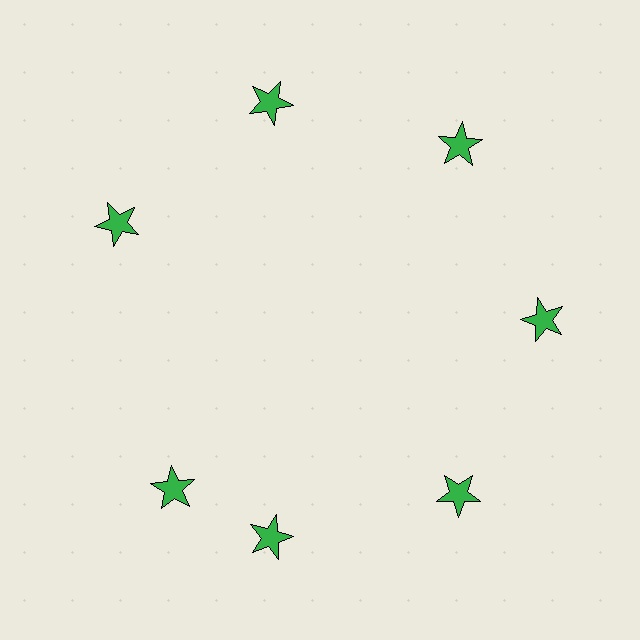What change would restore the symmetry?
The symmetry would be restored by rotating it back into even spacing with its neighbors so that all 7 stars sit at equal angles and equal distance from the center.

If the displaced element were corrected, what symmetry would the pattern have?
It would have 7-fold rotational symmetry — the pattern would map onto itself every 51 degrees.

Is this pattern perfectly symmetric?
No. The 7 green stars are arranged in a ring, but one element near the 8 o'clock position is rotated out of alignment along the ring, breaking the 7-fold rotational symmetry.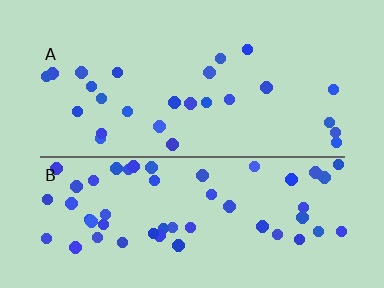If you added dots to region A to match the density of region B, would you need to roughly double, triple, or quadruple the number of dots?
Approximately double.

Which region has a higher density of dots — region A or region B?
B (the bottom).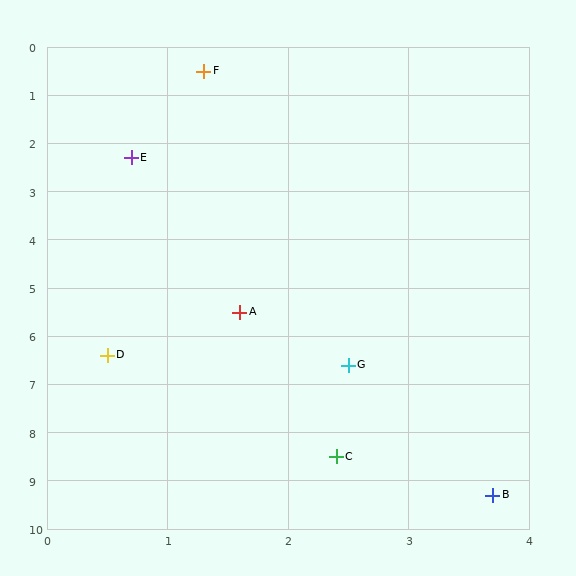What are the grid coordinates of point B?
Point B is at approximately (3.7, 9.3).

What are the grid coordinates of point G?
Point G is at approximately (2.5, 6.6).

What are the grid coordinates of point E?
Point E is at approximately (0.7, 2.3).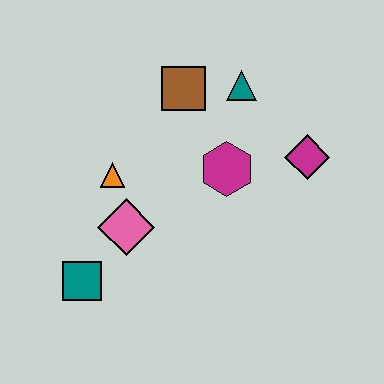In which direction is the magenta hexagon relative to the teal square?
The magenta hexagon is to the right of the teal square.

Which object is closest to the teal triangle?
The brown square is closest to the teal triangle.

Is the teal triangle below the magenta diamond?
No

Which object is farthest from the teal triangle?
The teal square is farthest from the teal triangle.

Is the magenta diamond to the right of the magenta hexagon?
Yes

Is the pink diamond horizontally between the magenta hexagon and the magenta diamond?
No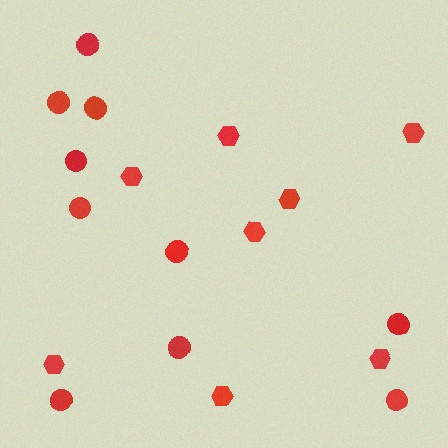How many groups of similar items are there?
There are 2 groups: one group of hexagons (8) and one group of circles (10).